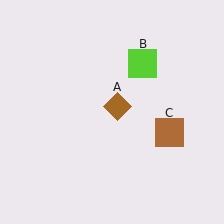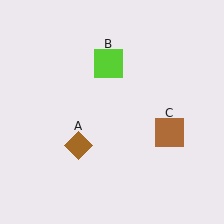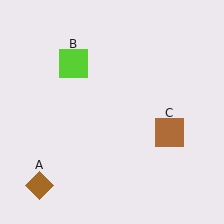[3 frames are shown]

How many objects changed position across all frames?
2 objects changed position: brown diamond (object A), lime square (object B).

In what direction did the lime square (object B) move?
The lime square (object B) moved left.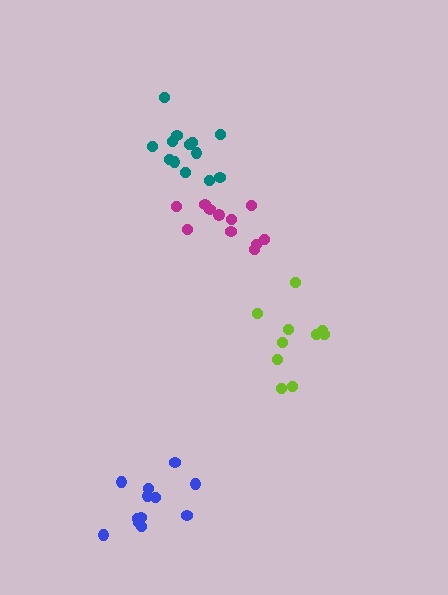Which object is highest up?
The teal cluster is topmost.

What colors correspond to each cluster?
The clusters are colored: magenta, teal, lime, blue.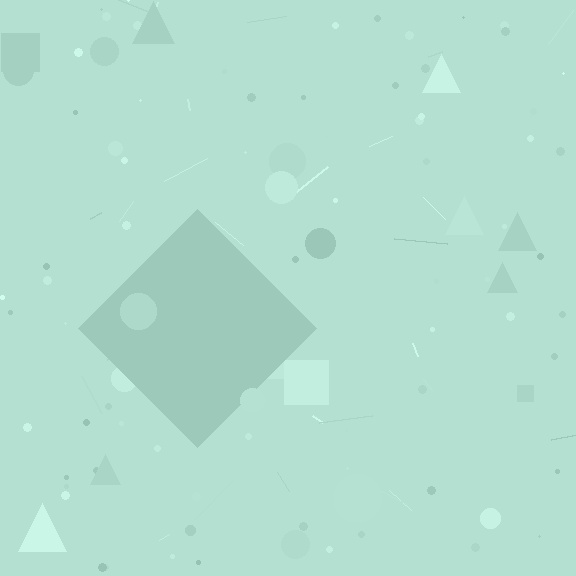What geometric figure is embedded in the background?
A diamond is embedded in the background.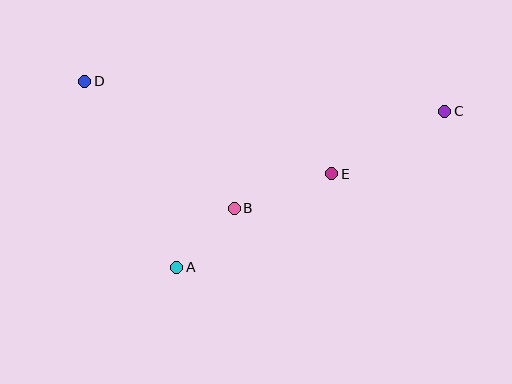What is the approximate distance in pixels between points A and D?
The distance between A and D is approximately 207 pixels.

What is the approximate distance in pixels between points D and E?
The distance between D and E is approximately 264 pixels.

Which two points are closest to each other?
Points A and B are closest to each other.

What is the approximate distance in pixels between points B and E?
The distance between B and E is approximately 104 pixels.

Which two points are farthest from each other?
Points C and D are farthest from each other.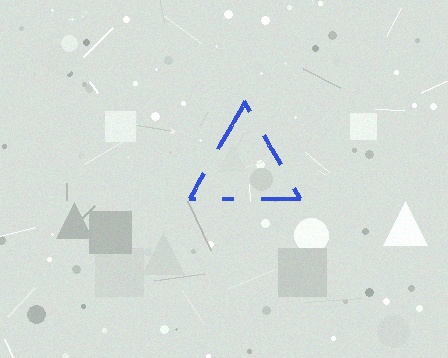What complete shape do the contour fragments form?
The contour fragments form a triangle.